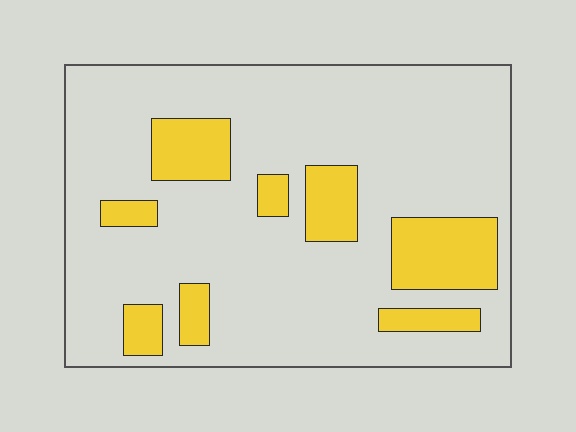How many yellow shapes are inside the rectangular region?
8.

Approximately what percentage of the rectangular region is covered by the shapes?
Approximately 20%.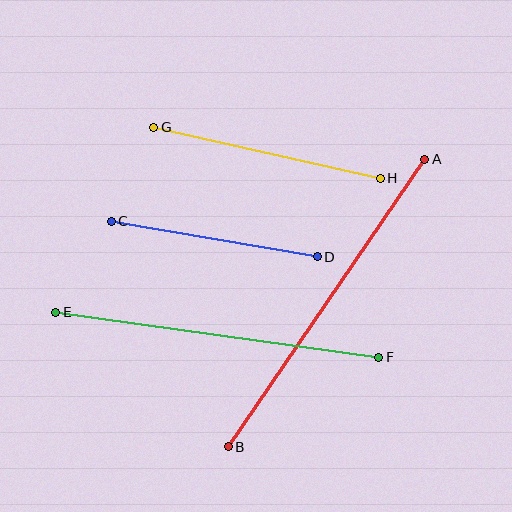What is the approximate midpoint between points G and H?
The midpoint is at approximately (267, 153) pixels.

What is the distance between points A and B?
The distance is approximately 349 pixels.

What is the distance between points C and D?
The distance is approximately 209 pixels.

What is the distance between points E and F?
The distance is approximately 326 pixels.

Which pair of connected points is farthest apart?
Points A and B are farthest apart.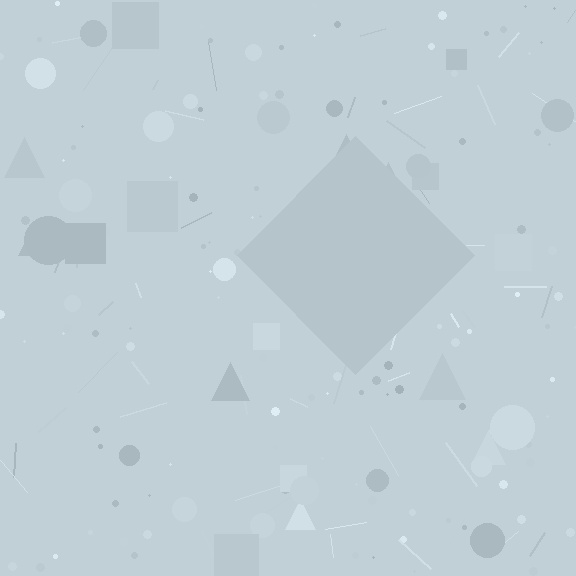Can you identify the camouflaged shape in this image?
The camouflaged shape is a diamond.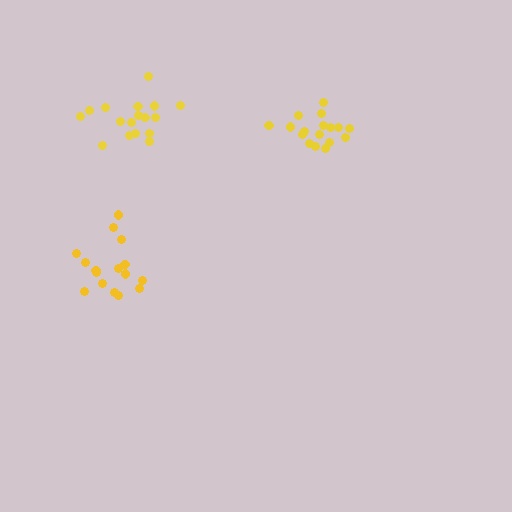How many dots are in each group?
Group 1: 16 dots, Group 2: 17 dots, Group 3: 17 dots (50 total).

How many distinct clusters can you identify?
There are 3 distinct clusters.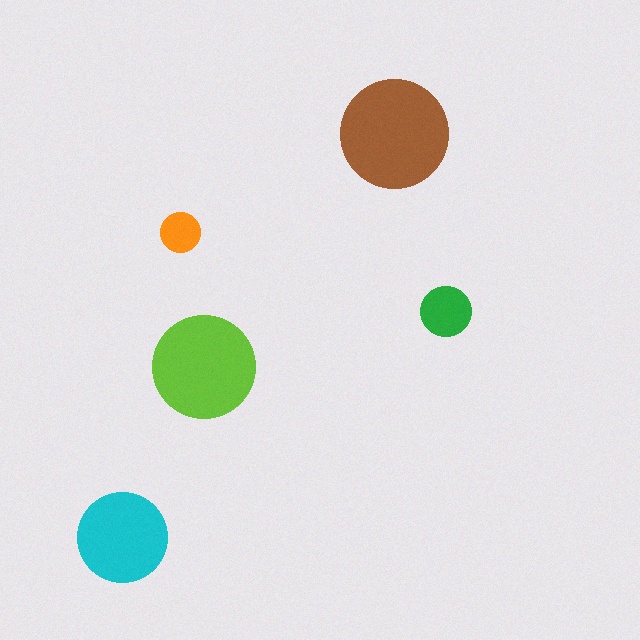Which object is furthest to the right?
The green circle is rightmost.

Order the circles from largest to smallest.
the brown one, the lime one, the cyan one, the green one, the orange one.